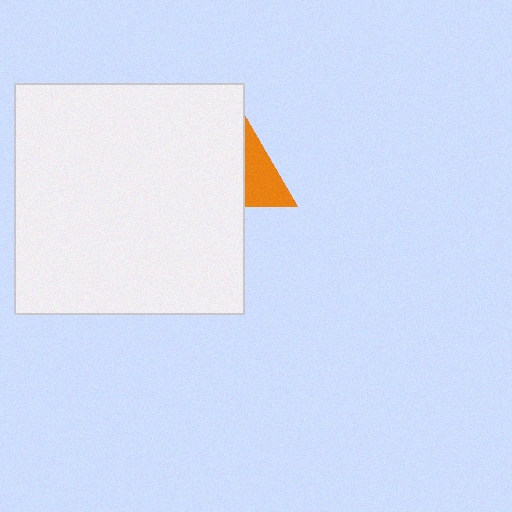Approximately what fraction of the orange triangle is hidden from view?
Roughly 67% of the orange triangle is hidden behind the white square.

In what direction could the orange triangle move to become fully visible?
The orange triangle could move right. That would shift it out from behind the white square entirely.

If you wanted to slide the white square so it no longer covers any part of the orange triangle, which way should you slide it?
Slide it left — that is the most direct way to separate the two shapes.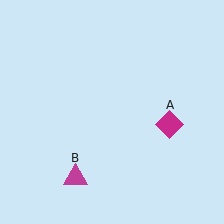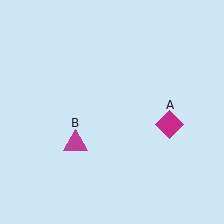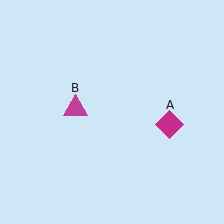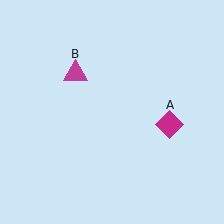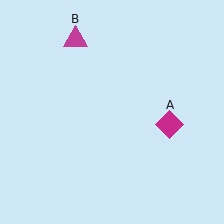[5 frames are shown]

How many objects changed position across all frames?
1 object changed position: magenta triangle (object B).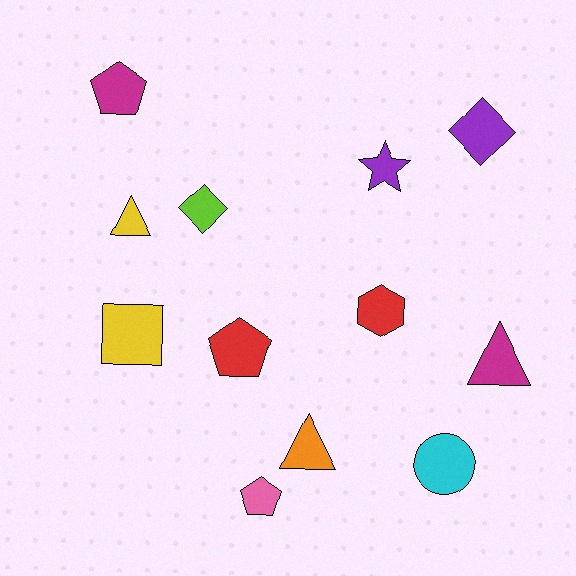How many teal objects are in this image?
There are no teal objects.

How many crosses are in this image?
There are no crosses.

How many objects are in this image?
There are 12 objects.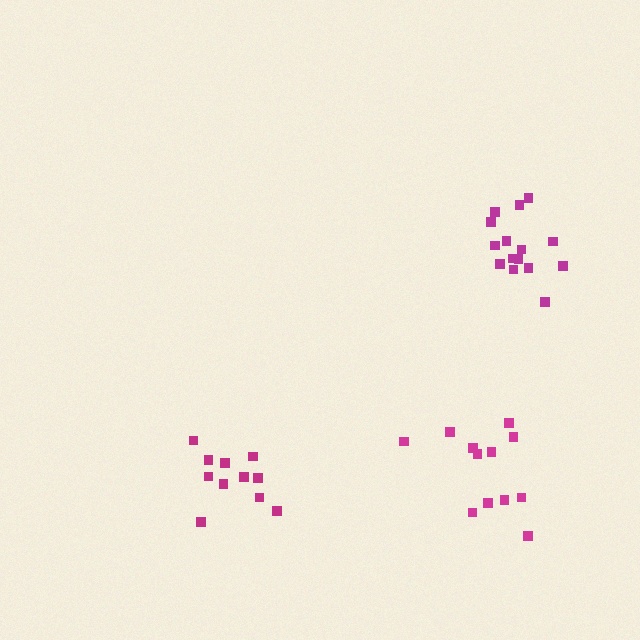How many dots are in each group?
Group 1: 11 dots, Group 2: 15 dots, Group 3: 12 dots (38 total).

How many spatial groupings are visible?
There are 3 spatial groupings.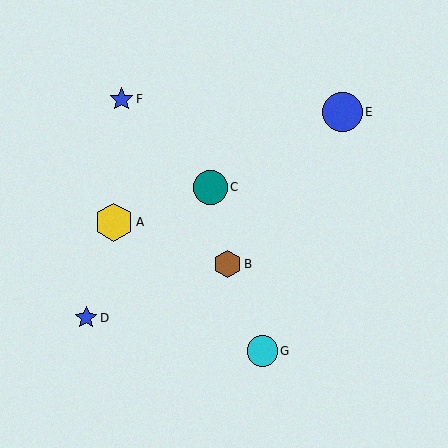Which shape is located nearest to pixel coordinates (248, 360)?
The cyan circle (labeled G) at (262, 351) is nearest to that location.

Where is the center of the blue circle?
The center of the blue circle is at (342, 112).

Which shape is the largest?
The blue circle (labeled E) is the largest.